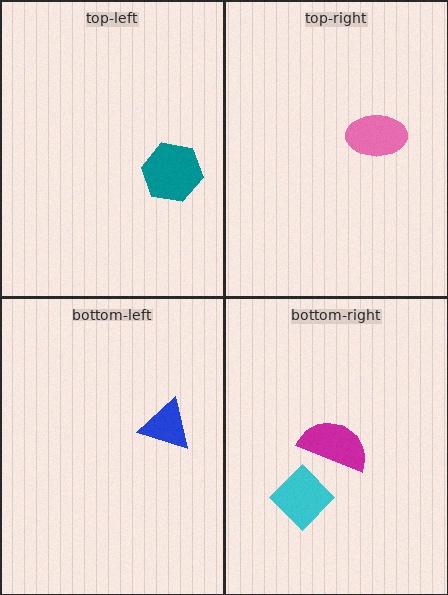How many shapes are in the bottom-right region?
2.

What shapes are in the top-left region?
The teal hexagon.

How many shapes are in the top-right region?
1.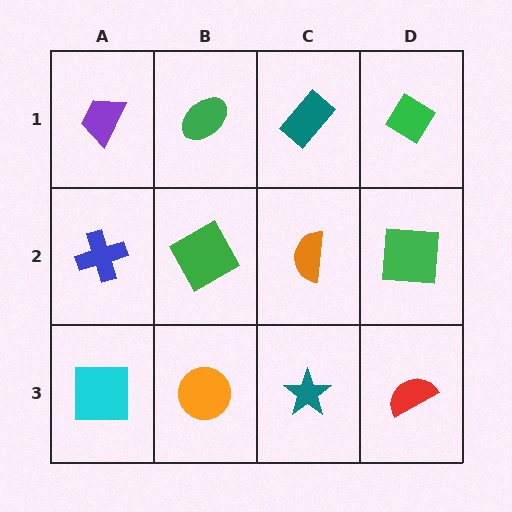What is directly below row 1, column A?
A blue cross.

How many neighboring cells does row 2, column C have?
4.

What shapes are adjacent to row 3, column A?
A blue cross (row 2, column A), an orange circle (row 3, column B).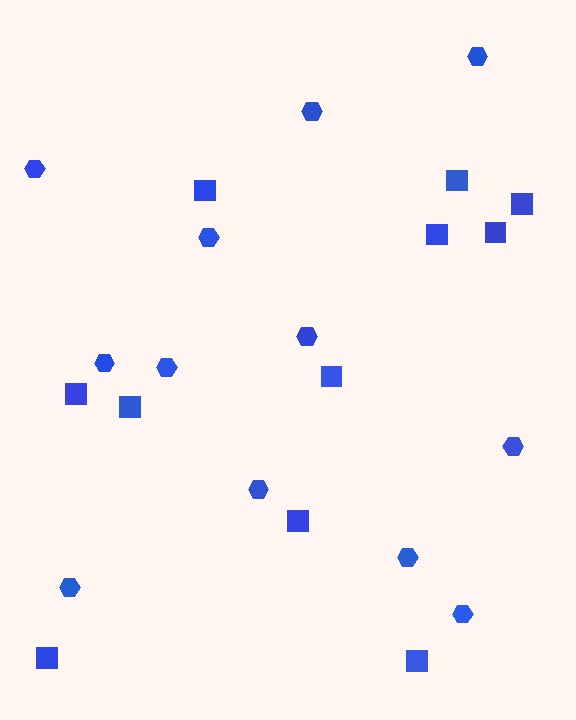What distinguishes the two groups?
There are 2 groups: one group of squares (11) and one group of hexagons (12).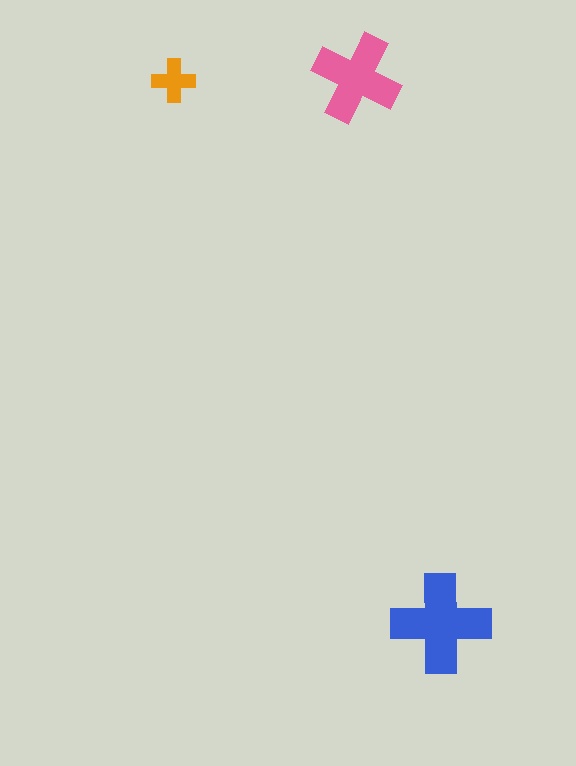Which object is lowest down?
The blue cross is bottommost.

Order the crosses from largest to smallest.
the blue one, the pink one, the orange one.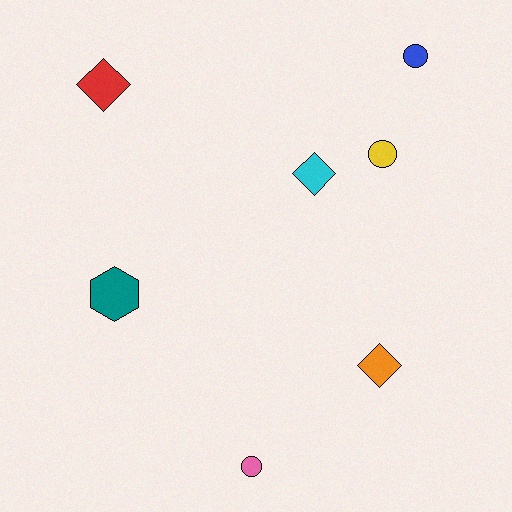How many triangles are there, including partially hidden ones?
There are no triangles.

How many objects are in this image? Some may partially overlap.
There are 7 objects.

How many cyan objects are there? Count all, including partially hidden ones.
There is 1 cyan object.